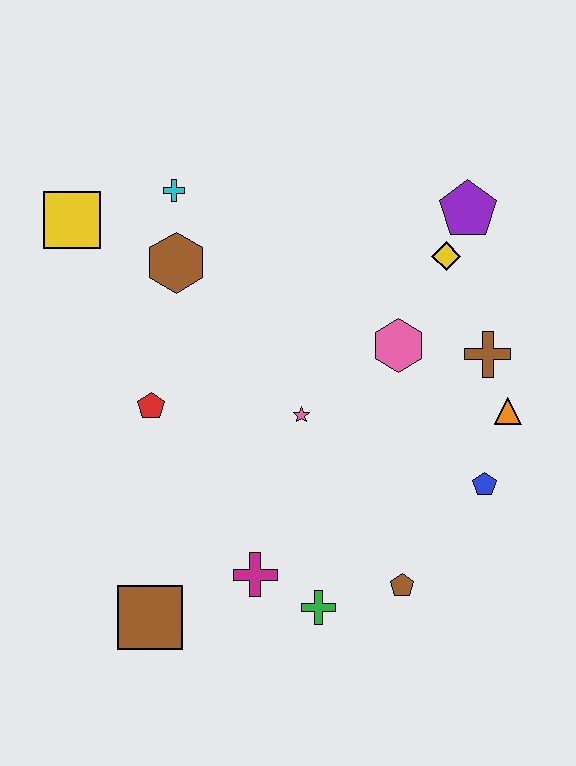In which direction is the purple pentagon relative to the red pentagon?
The purple pentagon is to the right of the red pentagon.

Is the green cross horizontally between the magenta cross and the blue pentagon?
Yes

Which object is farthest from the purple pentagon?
The brown square is farthest from the purple pentagon.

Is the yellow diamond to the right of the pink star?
Yes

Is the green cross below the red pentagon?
Yes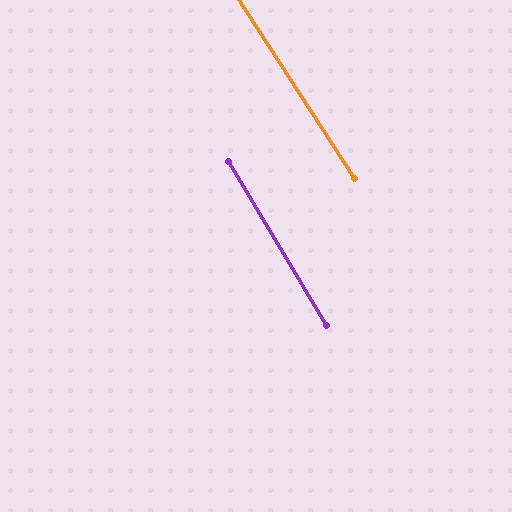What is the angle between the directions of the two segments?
Approximately 2 degrees.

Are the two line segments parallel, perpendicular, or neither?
Parallel — their directions differ by only 1.6°.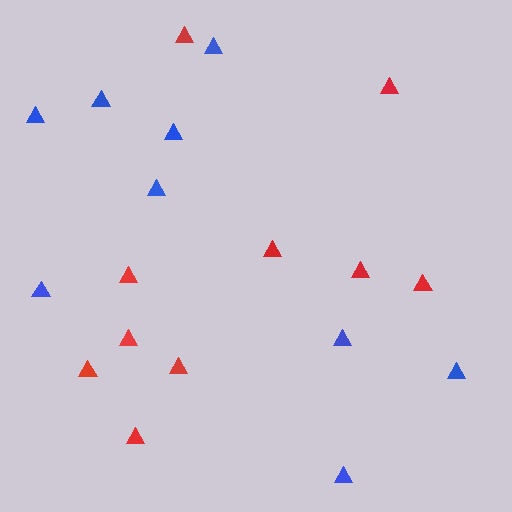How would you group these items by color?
There are 2 groups: one group of red triangles (10) and one group of blue triangles (9).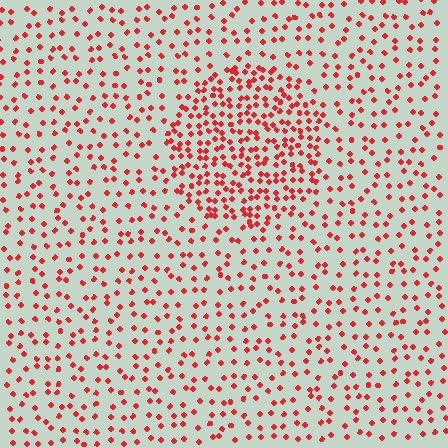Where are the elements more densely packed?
The elements are more densely packed inside the circle boundary.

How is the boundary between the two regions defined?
The boundary is defined by a change in element density (approximately 2.1x ratio). All elements are the same color, size, and shape.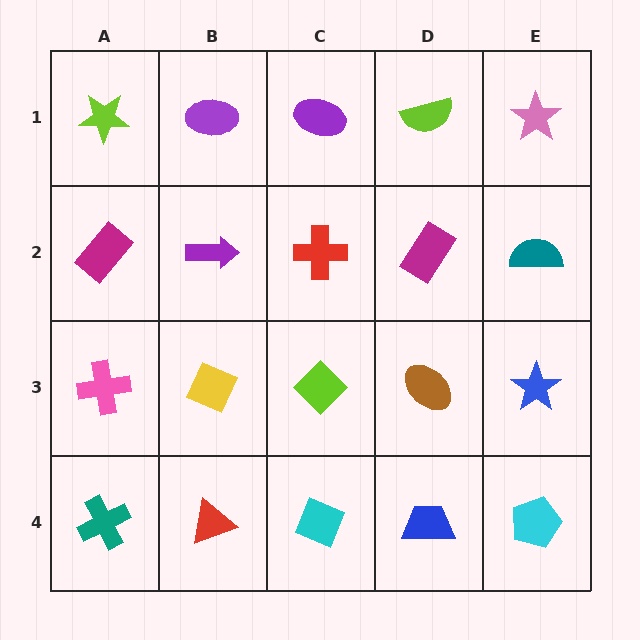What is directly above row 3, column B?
A purple arrow.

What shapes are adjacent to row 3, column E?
A teal semicircle (row 2, column E), a cyan pentagon (row 4, column E), a brown ellipse (row 3, column D).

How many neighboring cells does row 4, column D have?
3.